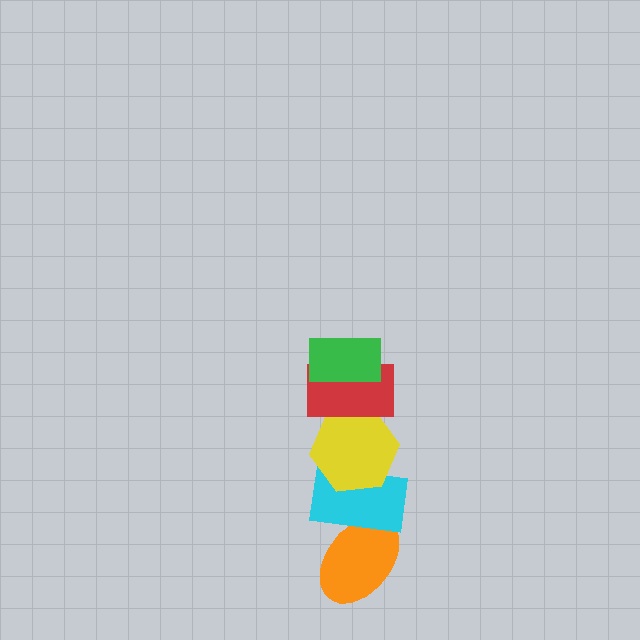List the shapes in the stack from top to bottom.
From top to bottom: the green rectangle, the red rectangle, the yellow hexagon, the cyan rectangle, the orange ellipse.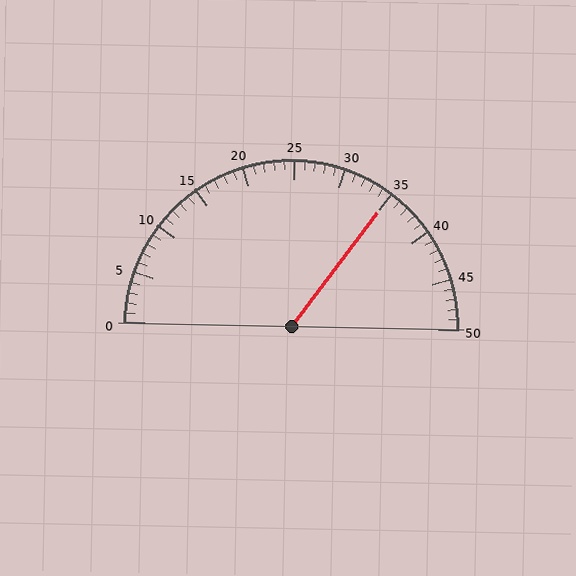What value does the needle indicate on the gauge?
The needle indicates approximately 35.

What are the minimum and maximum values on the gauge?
The gauge ranges from 0 to 50.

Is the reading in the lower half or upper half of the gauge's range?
The reading is in the upper half of the range (0 to 50).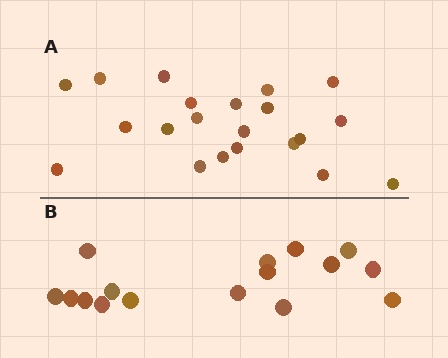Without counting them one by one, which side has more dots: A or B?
Region A (the top region) has more dots.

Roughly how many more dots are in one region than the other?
Region A has about 5 more dots than region B.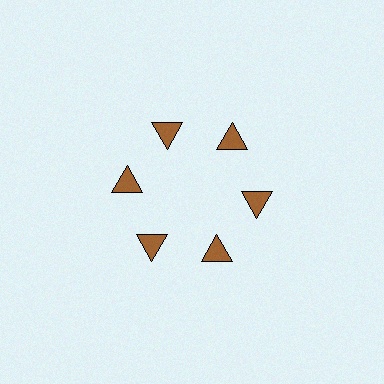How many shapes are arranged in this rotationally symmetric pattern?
There are 6 shapes, arranged in 6 groups of 1.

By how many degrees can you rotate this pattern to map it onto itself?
The pattern maps onto itself every 60 degrees of rotation.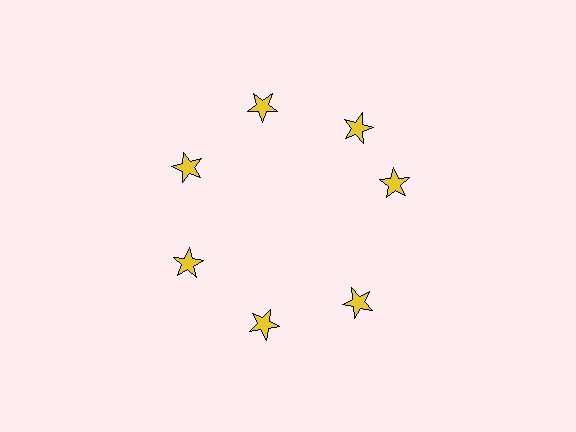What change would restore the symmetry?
The symmetry would be restored by rotating it back into even spacing with its neighbors so that all 7 stars sit at equal angles and equal distance from the center.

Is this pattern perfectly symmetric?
No. The 7 yellow stars are arranged in a ring, but one element near the 3 o'clock position is rotated out of alignment along the ring, breaking the 7-fold rotational symmetry.